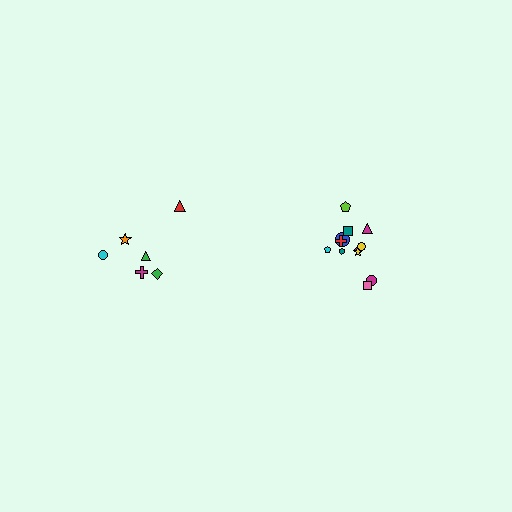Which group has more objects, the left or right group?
The right group.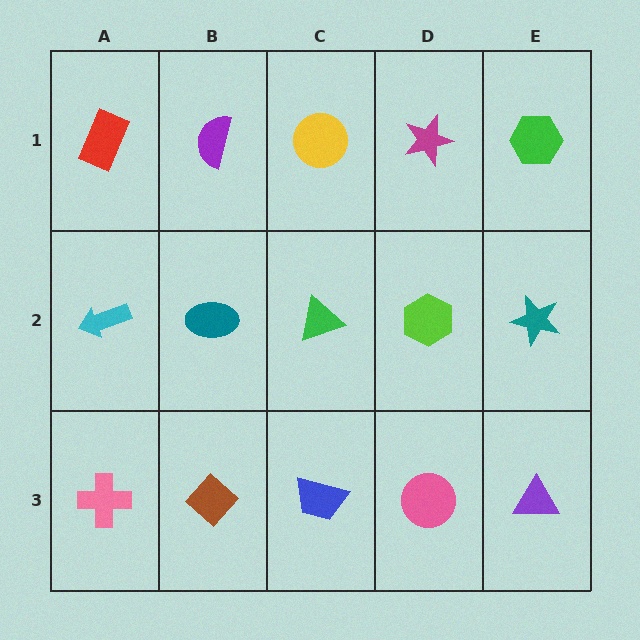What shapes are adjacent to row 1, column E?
A teal star (row 2, column E), a magenta star (row 1, column D).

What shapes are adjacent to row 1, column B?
A teal ellipse (row 2, column B), a red rectangle (row 1, column A), a yellow circle (row 1, column C).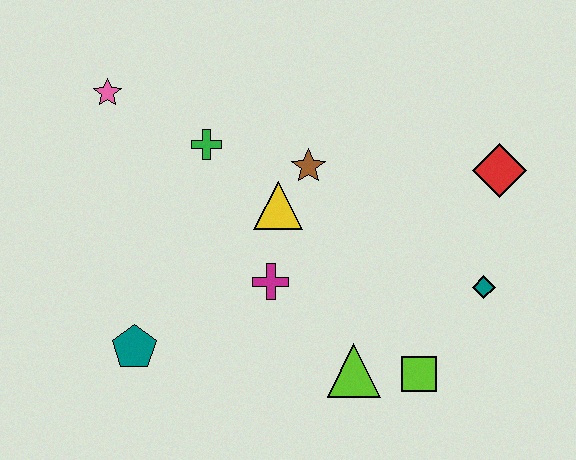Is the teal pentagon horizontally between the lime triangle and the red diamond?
No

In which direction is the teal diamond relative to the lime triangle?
The teal diamond is to the right of the lime triangle.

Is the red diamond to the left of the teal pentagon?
No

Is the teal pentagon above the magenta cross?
No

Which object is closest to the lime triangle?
The lime square is closest to the lime triangle.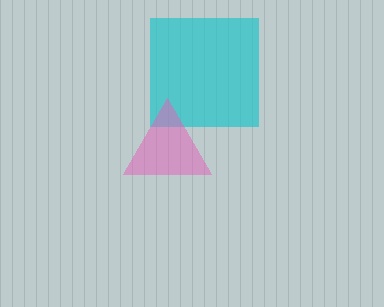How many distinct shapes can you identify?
There are 2 distinct shapes: a cyan square, a pink triangle.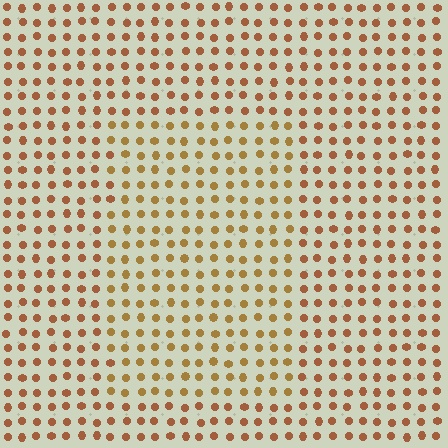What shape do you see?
I see a rectangle.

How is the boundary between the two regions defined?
The boundary is defined purely by a slight shift in hue (about 20 degrees). Spacing, size, and orientation are identical on both sides.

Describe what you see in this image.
The image is filled with small brown elements in a uniform arrangement. A rectangle-shaped region is visible where the elements are tinted to a slightly different hue, forming a subtle color boundary.